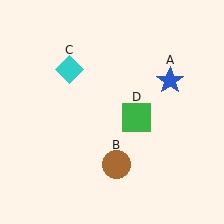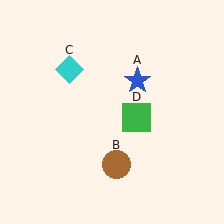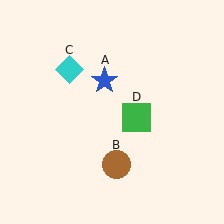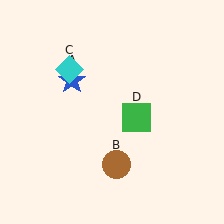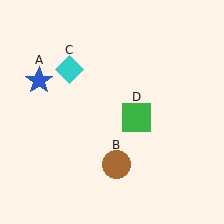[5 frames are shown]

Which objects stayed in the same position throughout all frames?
Brown circle (object B) and cyan diamond (object C) and green square (object D) remained stationary.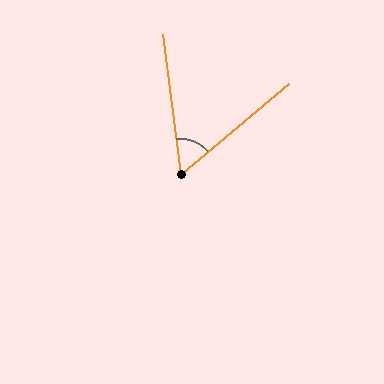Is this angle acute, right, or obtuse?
It is acute.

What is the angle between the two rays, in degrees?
Approximately 57 degrees.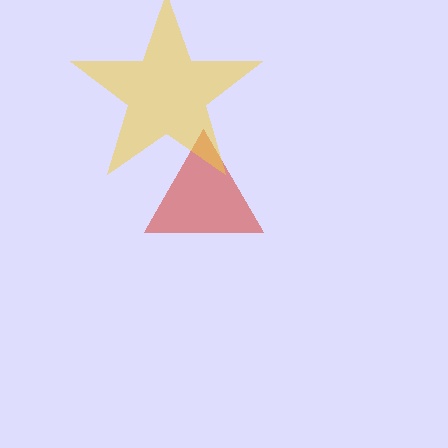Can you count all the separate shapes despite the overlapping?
Yes, there are 2 separate shapes.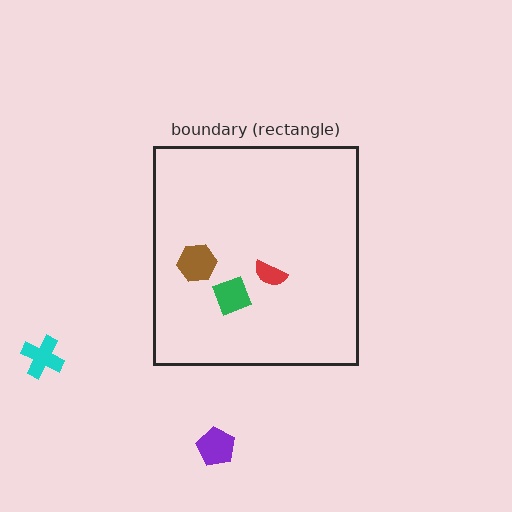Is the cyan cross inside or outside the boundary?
Outside.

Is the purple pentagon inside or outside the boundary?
Outside.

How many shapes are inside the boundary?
3 inside, 2 outside.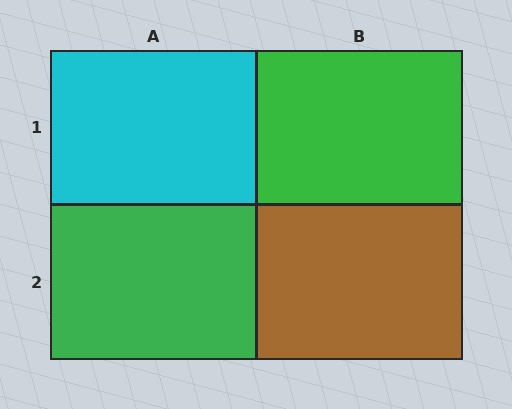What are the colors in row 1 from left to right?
Cyan, green.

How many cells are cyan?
1 cell is cyan.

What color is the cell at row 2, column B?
Brown.